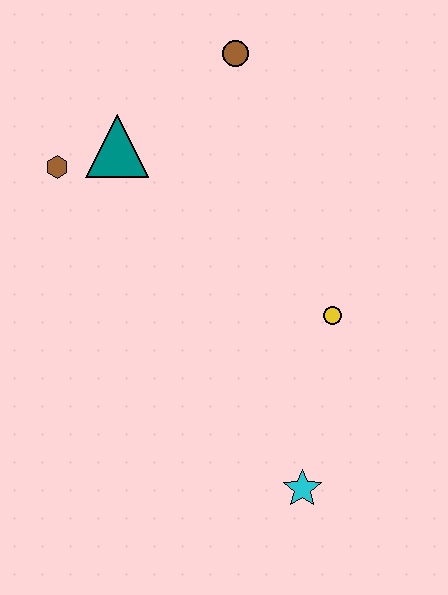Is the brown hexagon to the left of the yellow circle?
Yes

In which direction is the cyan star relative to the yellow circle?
The cyan star is below the yellow circle.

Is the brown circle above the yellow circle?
Yes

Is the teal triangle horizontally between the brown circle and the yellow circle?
No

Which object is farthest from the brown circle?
The cyan star is farthest from the brown circle.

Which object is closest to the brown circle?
The teal triangle is closest to the brown circle.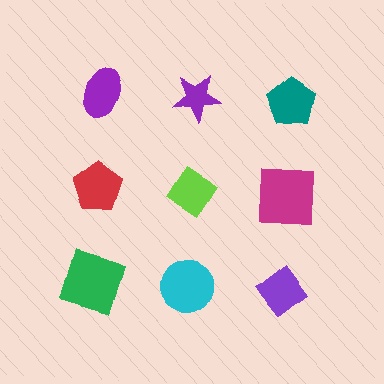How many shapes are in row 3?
3 shapes.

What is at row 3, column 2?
A cyan circle.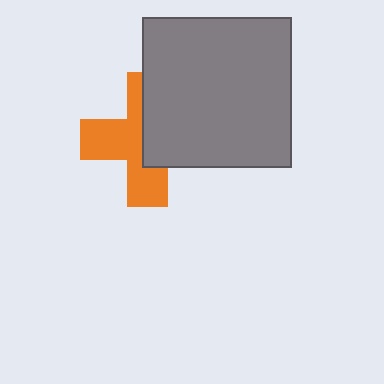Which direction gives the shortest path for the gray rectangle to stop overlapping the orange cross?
Moving right gives the shortest separation.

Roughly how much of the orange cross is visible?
About half of it is visible (roughly 52%).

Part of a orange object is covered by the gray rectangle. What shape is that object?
It is a cross.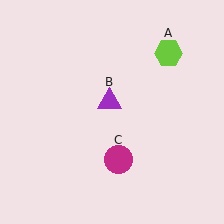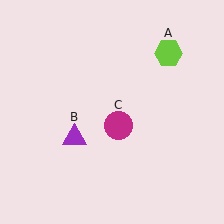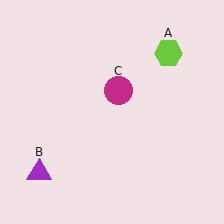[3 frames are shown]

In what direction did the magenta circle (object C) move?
The magenta circle (object C) moved up.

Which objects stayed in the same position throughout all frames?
Lime hexagon (object A) remained stationary.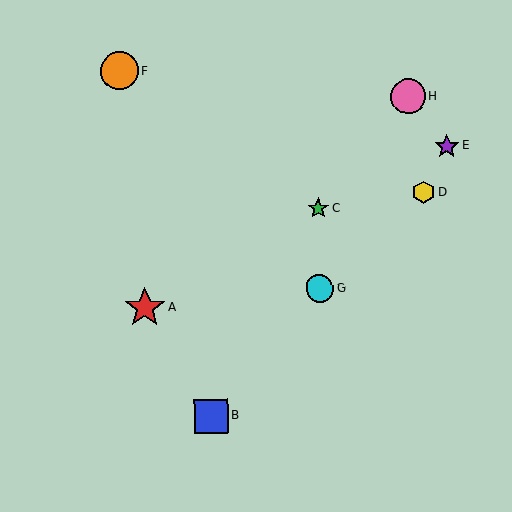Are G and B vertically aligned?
No, G is at x≈320 and B is at x≈211.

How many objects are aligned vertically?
2 objects (C, G) are aligned vertically.